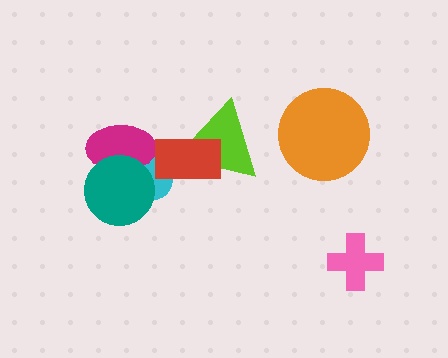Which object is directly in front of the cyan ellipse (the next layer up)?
The magenta ellipse is directly in front of the cyan ellipse.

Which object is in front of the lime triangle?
The red rectangle is in front of the lime triangle.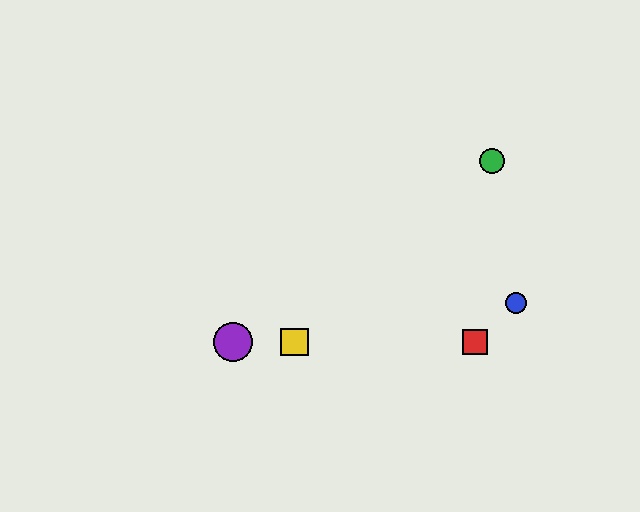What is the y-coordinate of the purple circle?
The purple circle is at y≈342.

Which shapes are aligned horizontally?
The red square, the yellow square, the purple circle are aligned horizontally.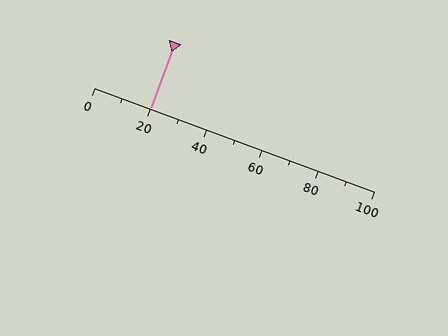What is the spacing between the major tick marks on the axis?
The major ticks are spaced 20 apart.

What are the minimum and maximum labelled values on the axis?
The axis runs from 0 to 100.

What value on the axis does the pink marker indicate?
The marker indicates approximately 20.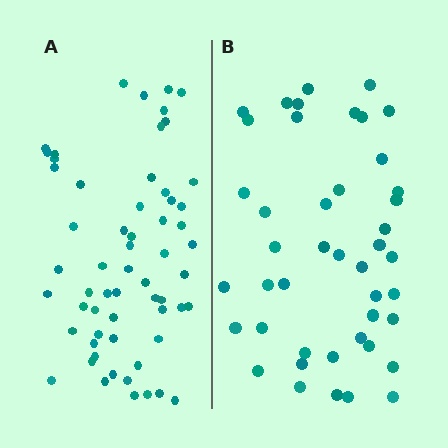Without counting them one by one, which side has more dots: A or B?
Region A (the left region) has more dots.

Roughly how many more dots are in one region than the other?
Region A has approximately 15 more dots than region B.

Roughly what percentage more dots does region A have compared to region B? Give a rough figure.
About 35% more.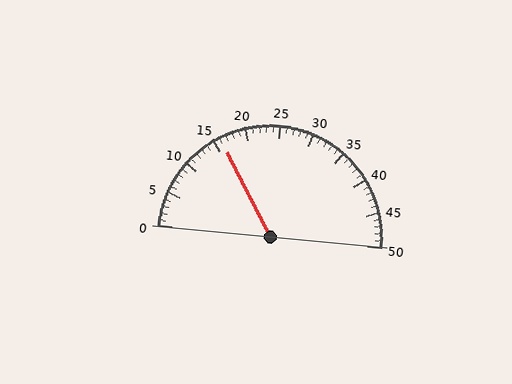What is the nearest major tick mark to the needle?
The nearest major tick mark is 15.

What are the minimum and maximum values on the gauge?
The gauge ranges from 0 to 50.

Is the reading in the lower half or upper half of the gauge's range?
The reading is in the lower half of the range (0 to 50).